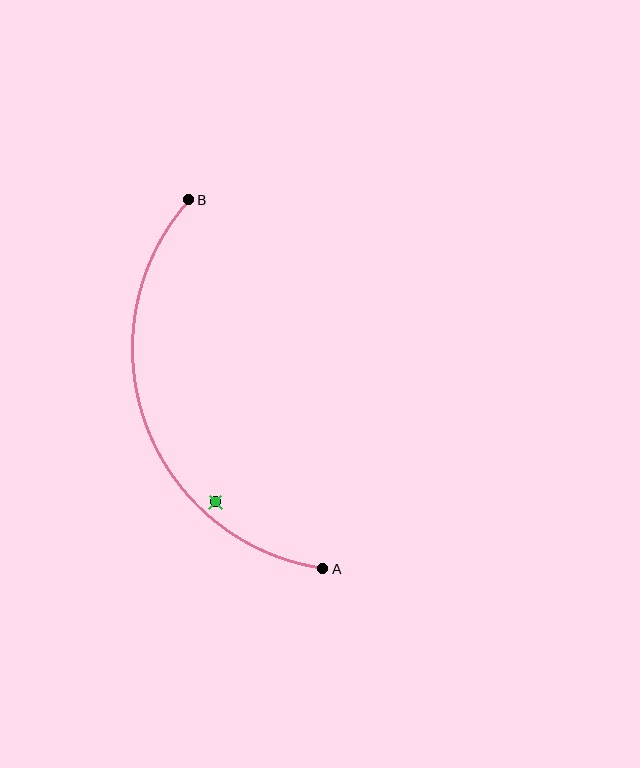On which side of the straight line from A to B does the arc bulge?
The arc bulges to the left of the straight line connecting A and B.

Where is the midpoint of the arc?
The arc midpoint is the point on the curve farthest from the straight line joining A and B. It sits to the left of that line.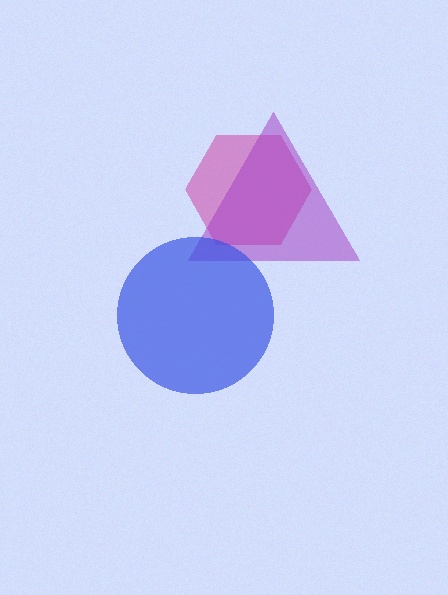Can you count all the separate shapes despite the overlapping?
Yes, there are 3 separate shapes.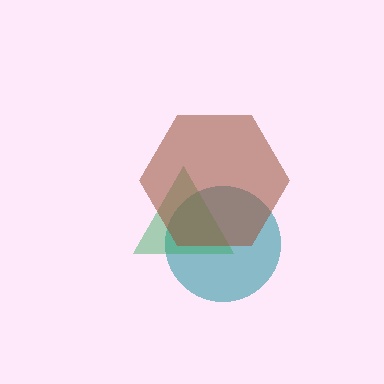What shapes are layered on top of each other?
The layered shapes are: a teal circle, a green triangle, a brown hexagon.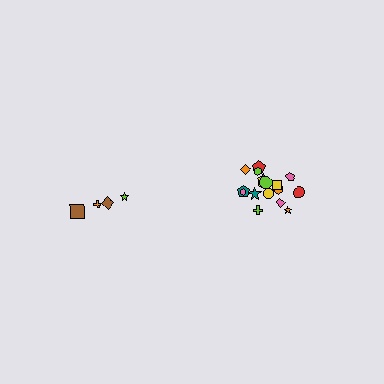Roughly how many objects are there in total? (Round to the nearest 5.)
Roughly 20 objects in total.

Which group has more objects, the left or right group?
The right group.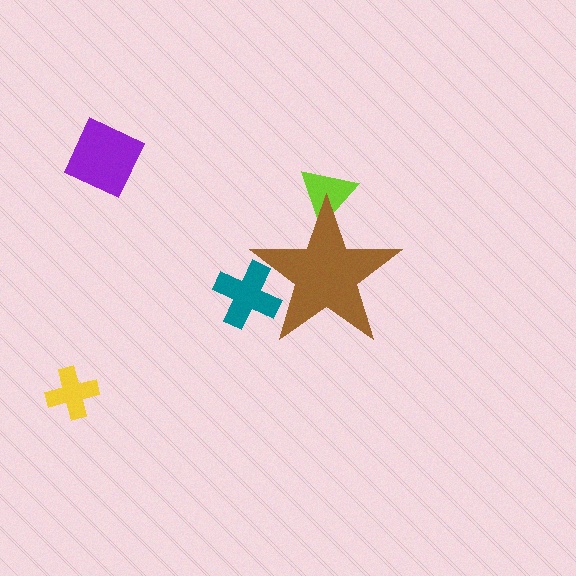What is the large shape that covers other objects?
A brown star.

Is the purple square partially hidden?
No, the purple square is fully visible.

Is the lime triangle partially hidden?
Yes, the lime triangle is partially hidden behind the brown star.